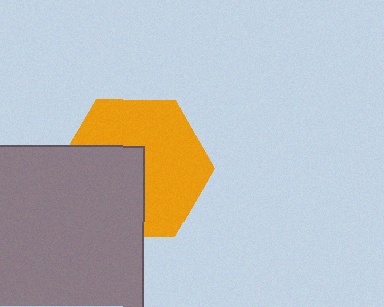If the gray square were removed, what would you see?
You would see the complete orange hexagon.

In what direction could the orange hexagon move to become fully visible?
The orange hexagon could move toward the upper-right. That would shift it out from behind the gray square entirely.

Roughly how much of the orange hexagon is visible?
About half of it is visible (roughly 59%).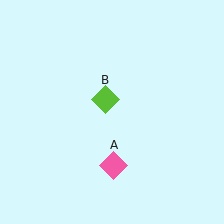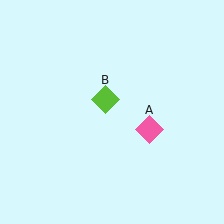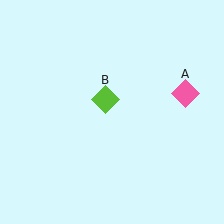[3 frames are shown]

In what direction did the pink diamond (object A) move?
The pink diamond (object A) moved up and to the right.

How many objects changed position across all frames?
1 object changed position: pink diamond (object A).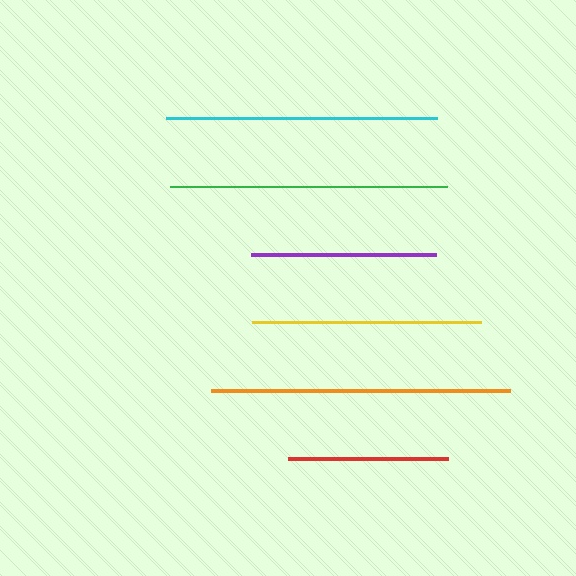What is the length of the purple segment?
The purple segment is approximately 185 pixels long.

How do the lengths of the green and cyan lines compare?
The green and cyan lines are approximately the same length.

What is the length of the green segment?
The green segment is approximately 277 pixels long.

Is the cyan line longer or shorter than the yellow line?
The cyan line is longer than the yellow line.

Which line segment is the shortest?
The red line is the shortest at approximately 160 pixels.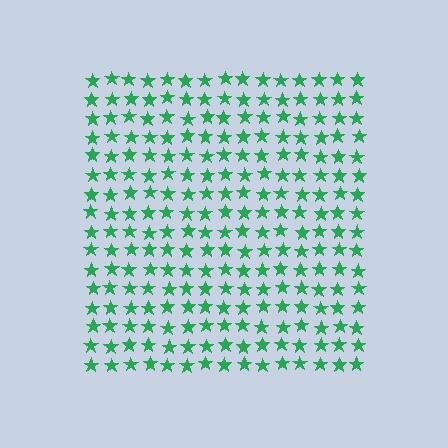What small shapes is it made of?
It is made of small stars.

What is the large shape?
The large shape is a square.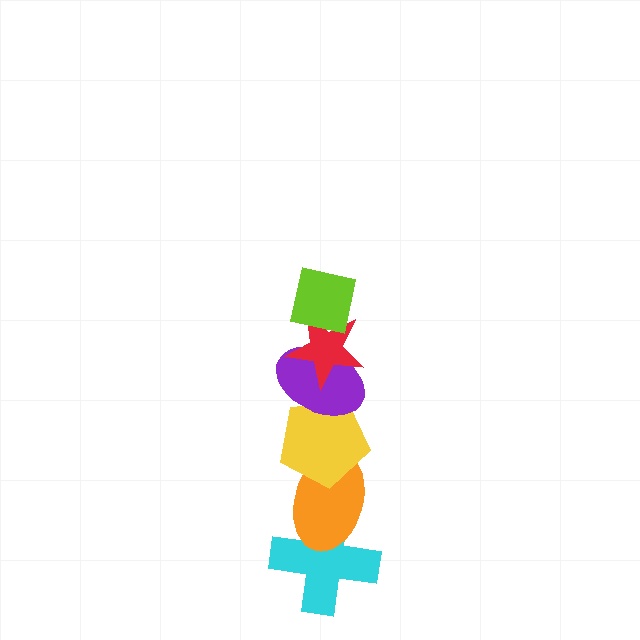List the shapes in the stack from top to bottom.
From top to bottom: the lime square, the red star, the purple ellipse, the yellow pentagon, the orange ellipse, the cyan cross.